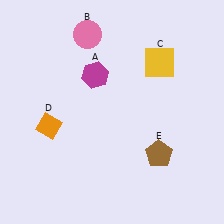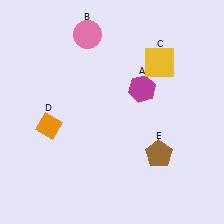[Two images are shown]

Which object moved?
The magenta hexagon (A) moved right.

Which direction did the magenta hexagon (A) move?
The magenta hexagon (A) moved right.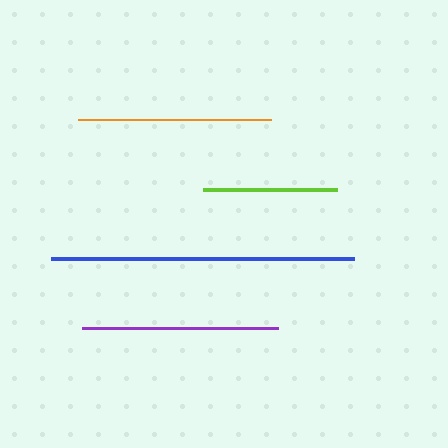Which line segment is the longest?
The blue line is the longest at approximately 302 pixels.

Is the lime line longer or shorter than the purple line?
The purple line is longer than the lime line.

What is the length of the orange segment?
The orange segment is approximately 193 pixels long.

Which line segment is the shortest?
The lime line is the shortest at approximately 133 pixels.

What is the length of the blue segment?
The blue segment is approximately 302 pixels long.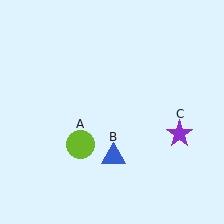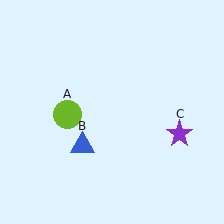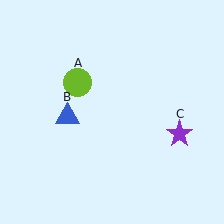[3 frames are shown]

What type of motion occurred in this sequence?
The lime circle (object A), blue triangle (object B) rotated clockwise around the center of the scene.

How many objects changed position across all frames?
2 objects changed position: lime circle (object A), blue triangle (object B).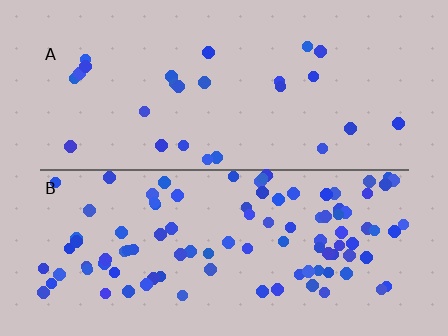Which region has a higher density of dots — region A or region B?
B (the bottom).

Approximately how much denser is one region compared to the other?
Approximately 3.8× — region B over region A.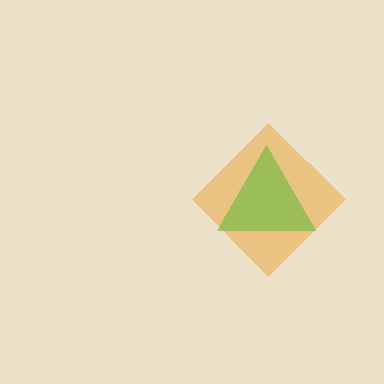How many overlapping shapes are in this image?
There are 2 overlapping shapes in the image.